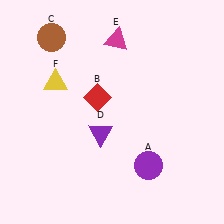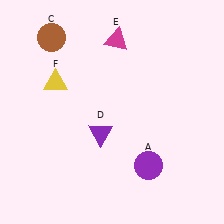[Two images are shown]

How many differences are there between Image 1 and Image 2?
There is 1 difference between the two images.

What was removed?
The red diamond (B) was removed in Image 2.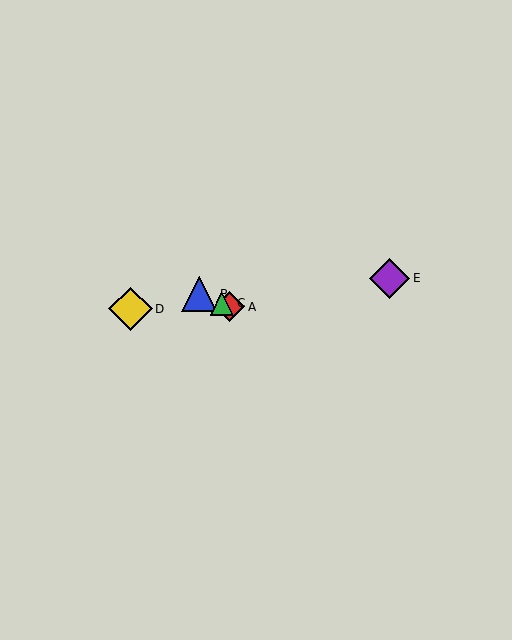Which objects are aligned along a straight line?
Objects A, B, C are aligned along a straight line.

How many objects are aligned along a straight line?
3 objects (A, B, C) are aligned along a straight line.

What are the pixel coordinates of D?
Object D is at (130, 309).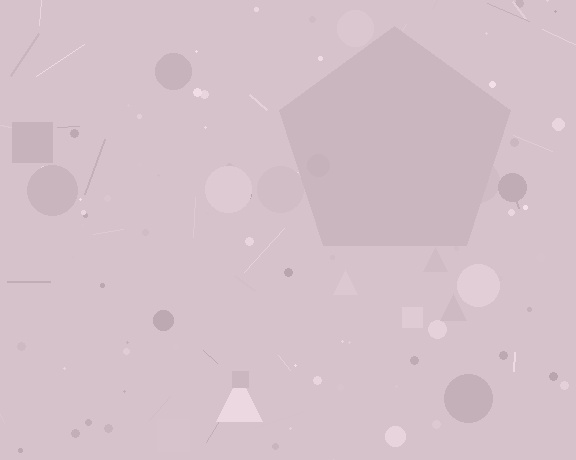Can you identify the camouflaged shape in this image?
The camouflaged shape is a pentagon.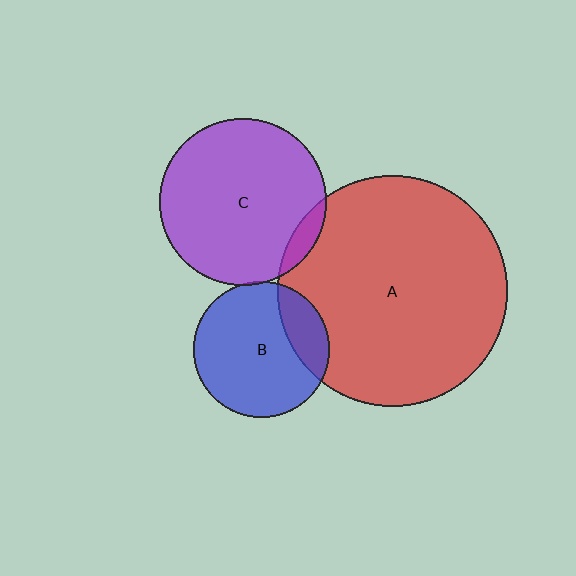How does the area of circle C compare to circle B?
Approximately 1.5 times.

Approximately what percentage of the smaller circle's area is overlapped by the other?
Approximately 5%.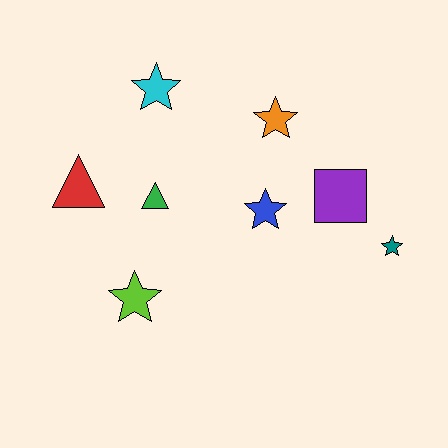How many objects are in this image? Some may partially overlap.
There are 8 objects.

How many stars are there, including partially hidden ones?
There are 5 stars.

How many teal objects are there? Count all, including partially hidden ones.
There is 1 teal object.